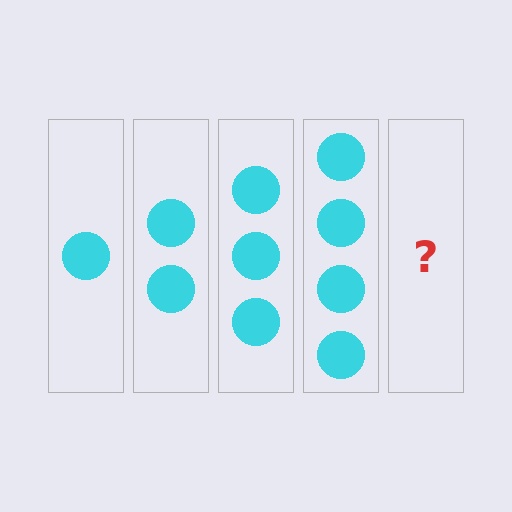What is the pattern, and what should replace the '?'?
The pattern is that each step adds one more circle. The '?' should be 5 circles.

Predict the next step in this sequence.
The next step is 5 circles.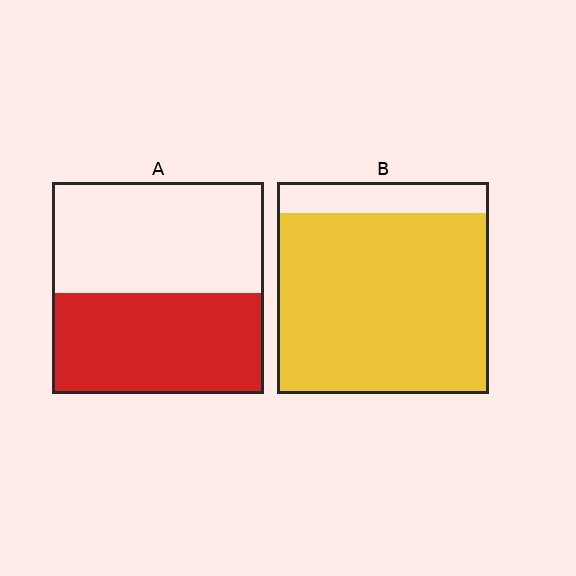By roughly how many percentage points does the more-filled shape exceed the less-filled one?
By roughly 40 percentage points (B over A).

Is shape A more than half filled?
Roughly half.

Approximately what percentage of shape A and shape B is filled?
A is approximately 50% and B is approximately 85%.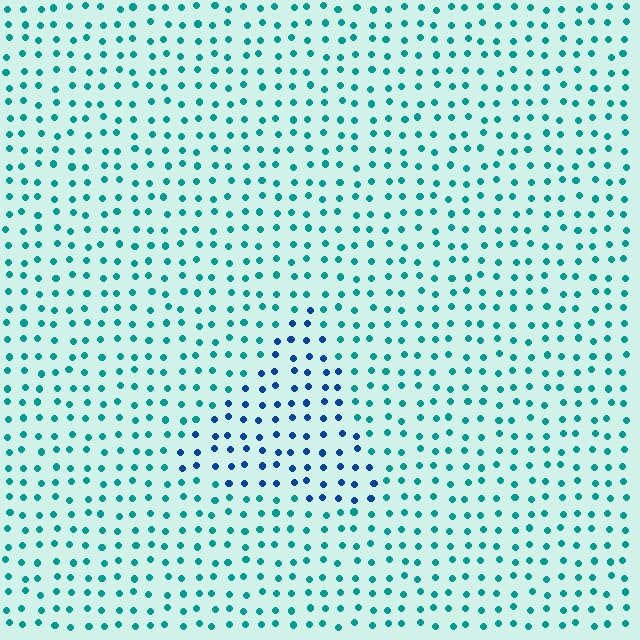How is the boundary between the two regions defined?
The boundary is defined purely by a slight shift in hue (about 40 degrees). Spacing, size, and orientation are identical on both sides.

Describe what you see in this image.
The image is filled with small teal elements in a uniform arrangement. A triangle-shaped region is visible where the elements are tinted to a slightly different hue, forming a subtle color boundary.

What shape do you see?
I see a triangle.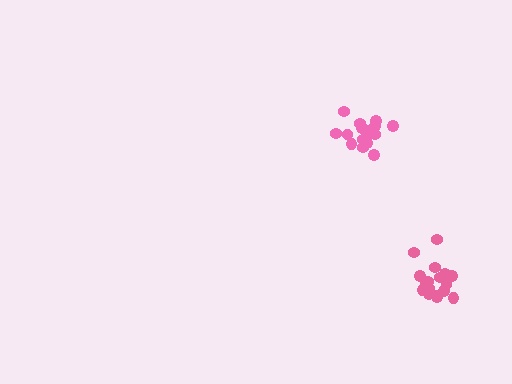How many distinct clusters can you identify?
There are 2 distinct clusters.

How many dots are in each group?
Group 1: 17 dots, Group 2: 17 dots (34 total).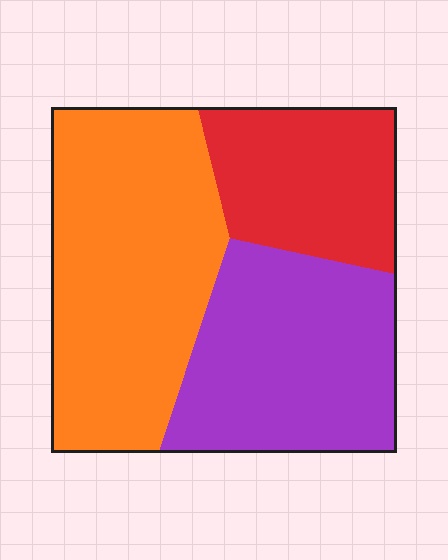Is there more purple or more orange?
Orange.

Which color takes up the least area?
Red, at roughly 25%.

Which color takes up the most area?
Orange, at roughly 45%.